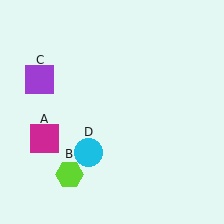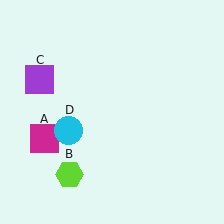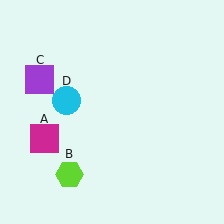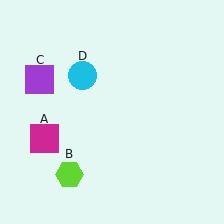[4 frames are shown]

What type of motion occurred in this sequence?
The cyan circle (object D) rotated clockwise around the center of the scene.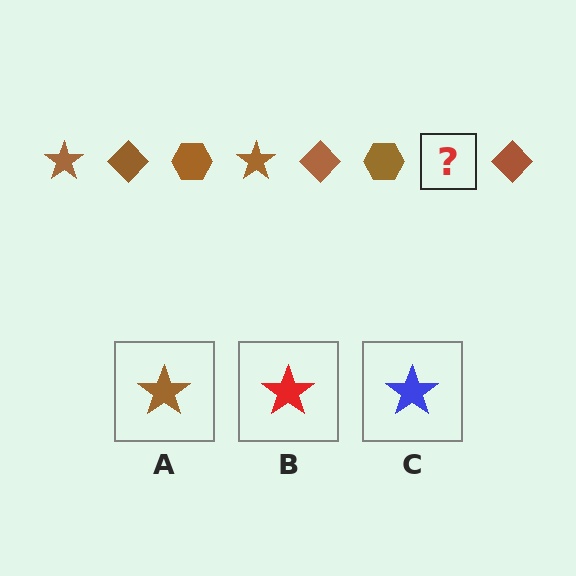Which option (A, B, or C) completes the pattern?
A.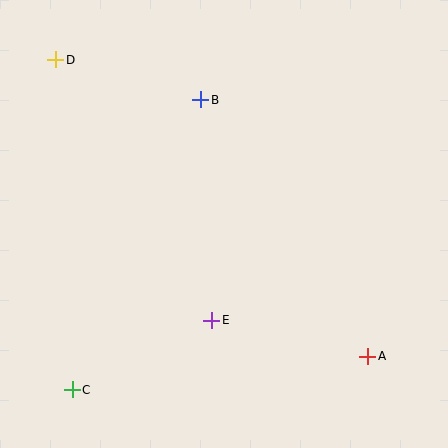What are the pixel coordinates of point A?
Point A is at (368, 356).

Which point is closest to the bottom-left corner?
Point C is closest to the bottom-left corner.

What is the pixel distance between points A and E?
The distance between A and E is 160 pixels.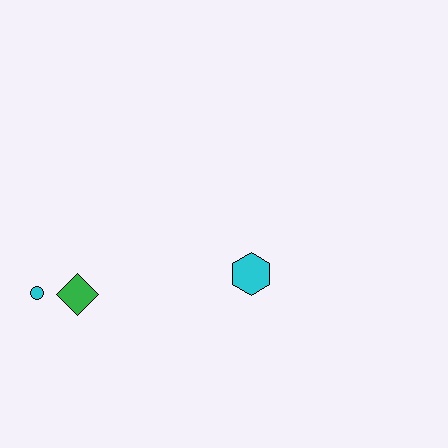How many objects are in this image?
There are 3 objects.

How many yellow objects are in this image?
There are no yellow objects.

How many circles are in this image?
There is 1 circle.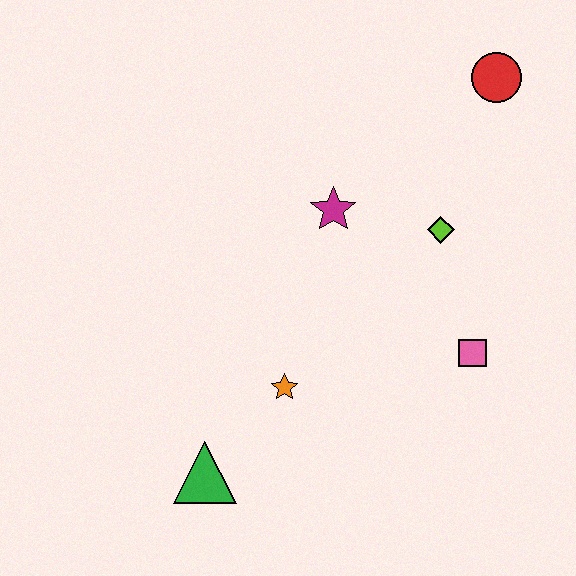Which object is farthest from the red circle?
The green triangle is farthest from the red circle.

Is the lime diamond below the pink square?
No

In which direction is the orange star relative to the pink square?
The orange star is to the left of the pink square.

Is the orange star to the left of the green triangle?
No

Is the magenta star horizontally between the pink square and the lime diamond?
No